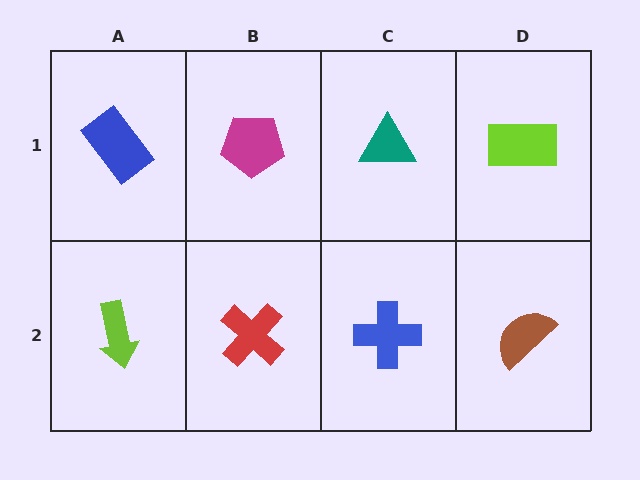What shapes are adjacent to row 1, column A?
A lime arrow (row 2, column A), a magenta pentagon (row 1, column B).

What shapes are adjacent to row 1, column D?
A brown semicircle (row 2, column D), a teal triangle (row 1, column C).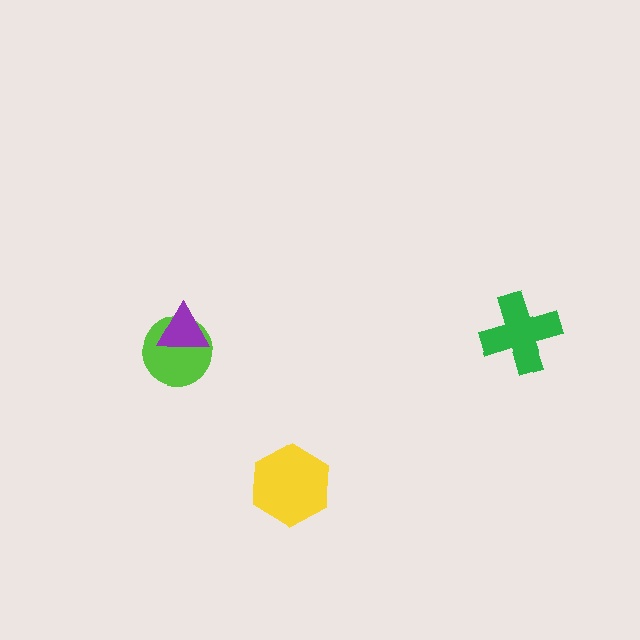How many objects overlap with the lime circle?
1 object overlaps with the lime circle.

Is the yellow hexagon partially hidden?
No, no other shape covers it.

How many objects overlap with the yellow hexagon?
0 objects overlap with the yellow hexagon.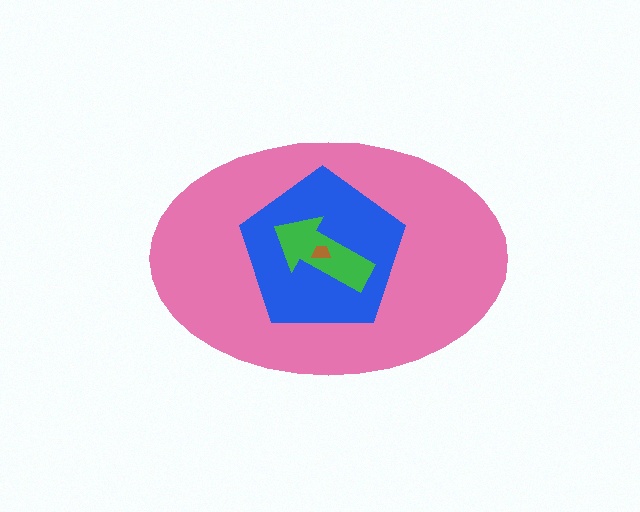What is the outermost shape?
The pink ellipse.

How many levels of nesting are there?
4.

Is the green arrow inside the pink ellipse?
Yes.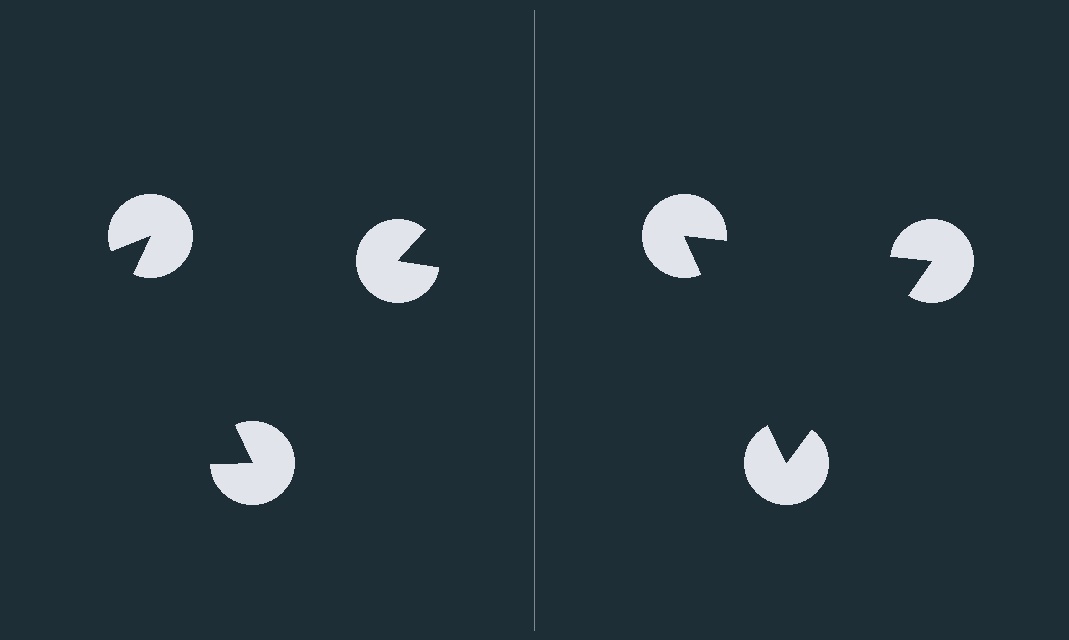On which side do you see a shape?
An illusory triangle appears on the right side. On the left side the wedge cuts are rotated, so no coherent shape forms.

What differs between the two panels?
The pac-man discs are positioned identically on both sides; only the wedge orientations differ. On the right they align to a triangle; on the left they are misaligned.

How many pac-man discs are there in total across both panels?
6 — 3 on each side.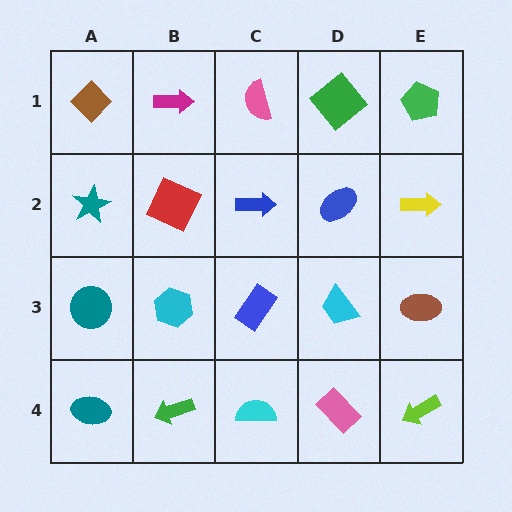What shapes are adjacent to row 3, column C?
A blue arrow (row 2, column C), a cyan semicircle (row 4, column C), a cyan hexagon (row 3, column B), a cyan trapezoid (row 3, column D).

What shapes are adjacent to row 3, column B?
A red square (row 2, column B), a green arrow (row 4, column B), a teal circle (row 3, column A), a blue rectangle (row 3, column C).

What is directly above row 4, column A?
A teal circle.